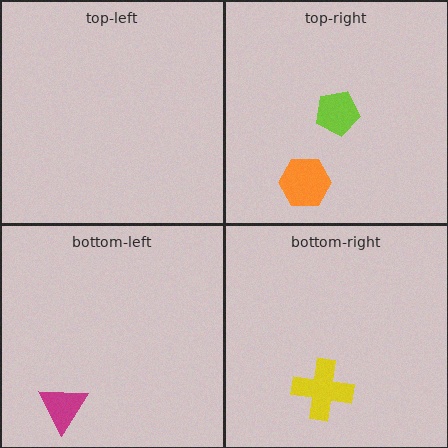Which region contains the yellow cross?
The bottom-right region.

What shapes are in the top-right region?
The lime pentagon, the orange hexagon.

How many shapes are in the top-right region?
2.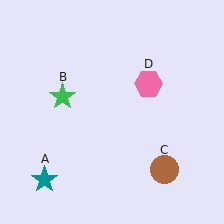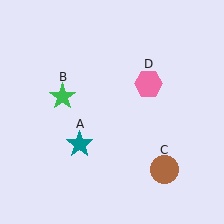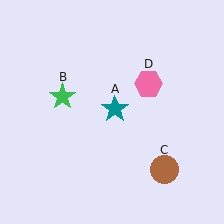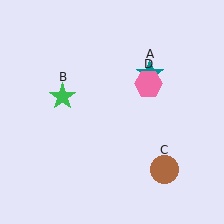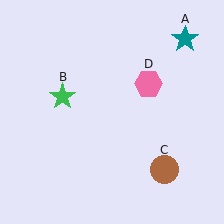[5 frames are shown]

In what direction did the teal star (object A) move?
The teal star (object A) moved up and to the right.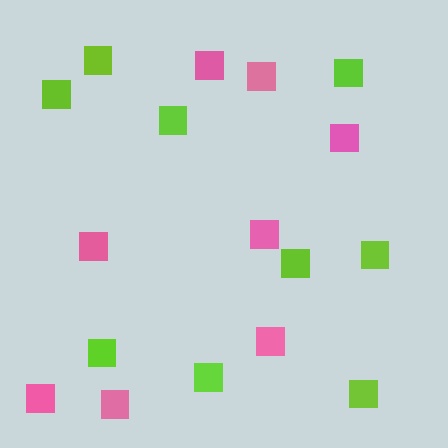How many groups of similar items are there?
There are 2 groups: one group of pink squares (8) and one group of lime squares (9).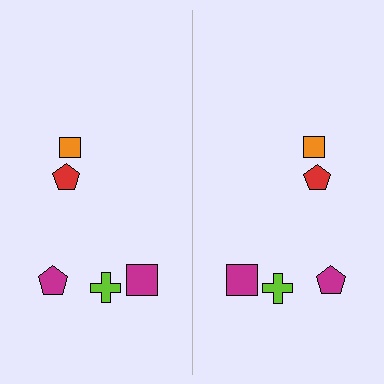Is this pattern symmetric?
Yes, this pattern has bilateral (reflection) symmetry.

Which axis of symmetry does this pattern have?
The pattern has a vertical axis of symmetry running through the center of the image.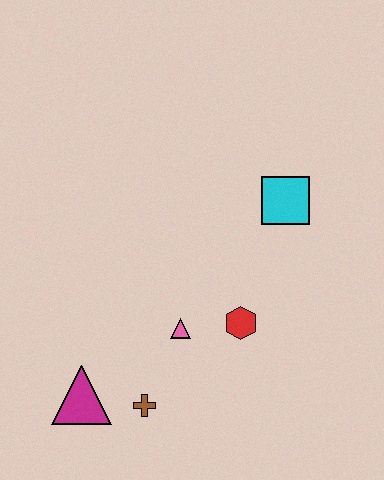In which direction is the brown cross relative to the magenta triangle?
The brown cross is to the right of the magenta triangle.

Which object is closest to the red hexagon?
The pink triangle is closest to the red hexagon.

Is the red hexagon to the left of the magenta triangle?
No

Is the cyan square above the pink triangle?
Yes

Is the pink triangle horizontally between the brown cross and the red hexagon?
Yes